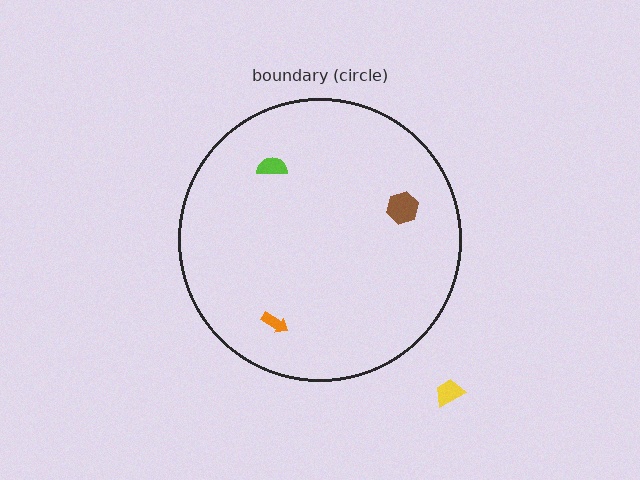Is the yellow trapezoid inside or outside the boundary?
Outside.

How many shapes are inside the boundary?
3 inside, 1 outside.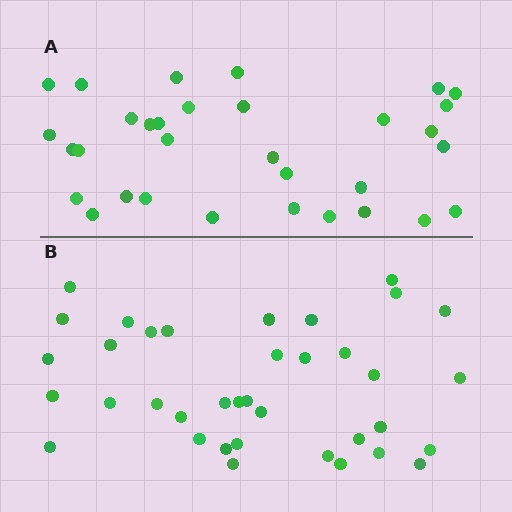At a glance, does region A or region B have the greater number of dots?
Region B (the bottom region) has more dots.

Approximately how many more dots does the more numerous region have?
Region B has about 5 more dots than region A.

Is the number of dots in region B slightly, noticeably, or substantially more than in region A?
Region B has only slightly more — the two regions are fairly close. The ratio is roughly 1.2 to 1.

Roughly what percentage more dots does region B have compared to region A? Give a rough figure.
About 15% more.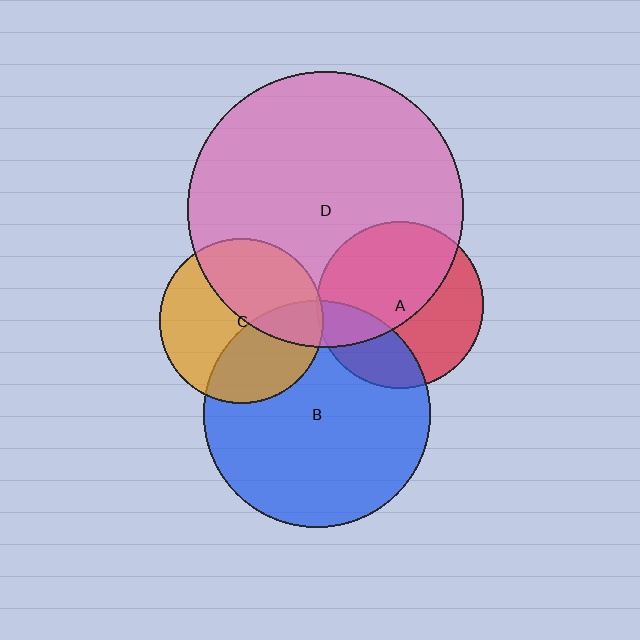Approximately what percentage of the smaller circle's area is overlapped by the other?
Approximately 40%.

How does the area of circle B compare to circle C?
Approximately 1.9 times.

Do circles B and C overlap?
Yes.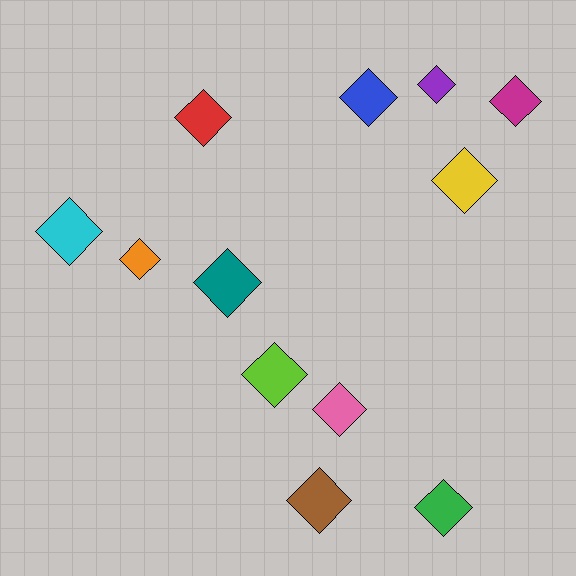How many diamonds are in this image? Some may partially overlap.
There are 12 diamonds.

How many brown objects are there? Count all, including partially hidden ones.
There is 1 brown object.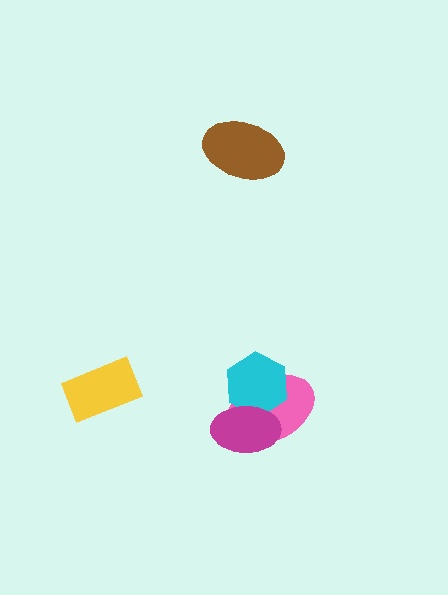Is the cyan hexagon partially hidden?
Yes, it is partially covered by another shape.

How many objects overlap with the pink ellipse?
2 objects overlap with the pink ellipse.